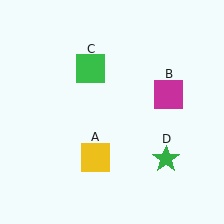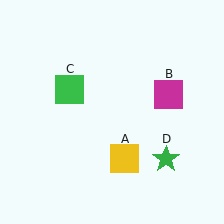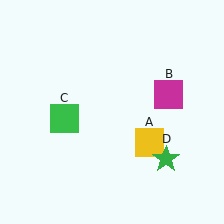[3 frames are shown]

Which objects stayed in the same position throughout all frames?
Magenta square (object B) and green star (object D) remained stationary.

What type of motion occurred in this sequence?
The yellow square (object A), green square (object C) rotated counterclockwise around the center of the scene.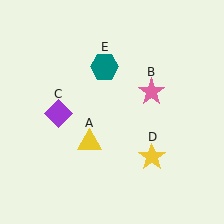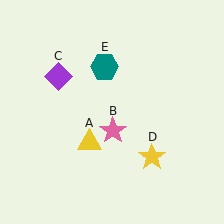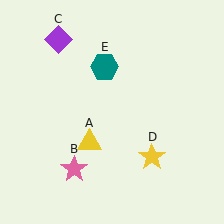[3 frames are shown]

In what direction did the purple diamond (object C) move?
The purple diamond (object C) moved up.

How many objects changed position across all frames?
2 objects changed position: pink star (object B), purple diamond (object C).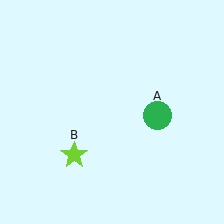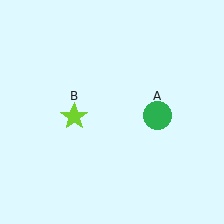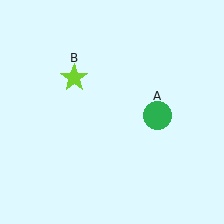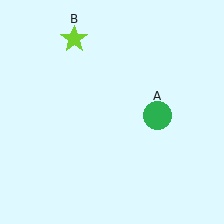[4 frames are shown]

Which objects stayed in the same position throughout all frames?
Green circle (object A) remained stationary.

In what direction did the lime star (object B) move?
The lime star (object B) moved up.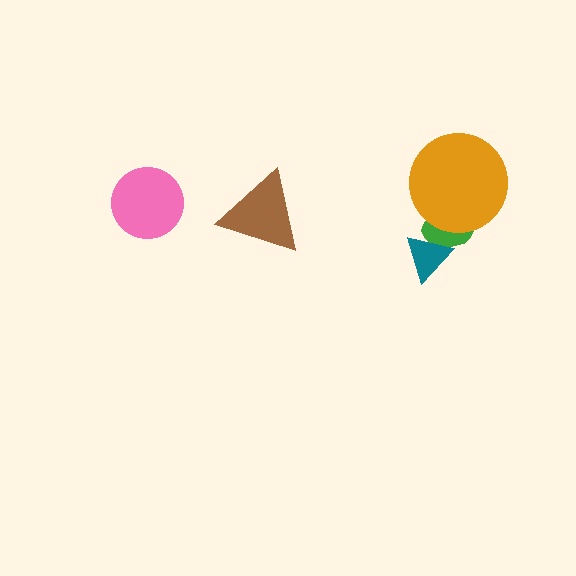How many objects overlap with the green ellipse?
2 objects overlap with the green ellipse.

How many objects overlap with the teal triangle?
1 object overlaps with the teal triangle.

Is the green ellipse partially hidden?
Yes, it is partially covered by another shape.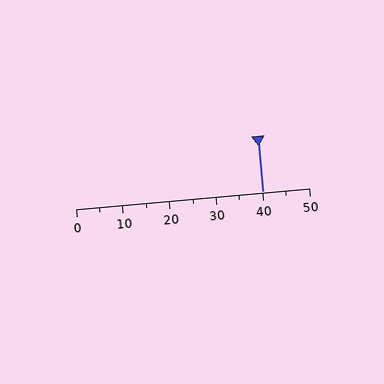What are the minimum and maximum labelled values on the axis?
The axis runs from 0 to 50.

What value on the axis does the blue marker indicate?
The marker indicates approximately 40.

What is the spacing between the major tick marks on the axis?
The major ticks are spaced 10 apart.